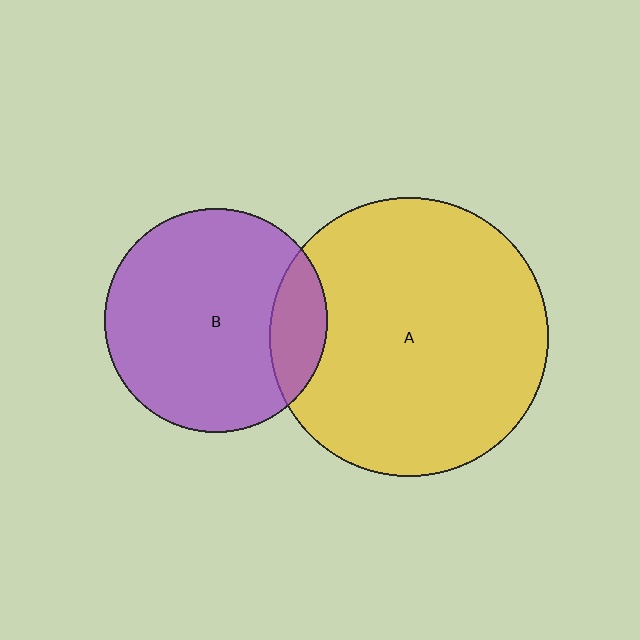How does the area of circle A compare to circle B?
Approximately 1.6 times.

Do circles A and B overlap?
Yes.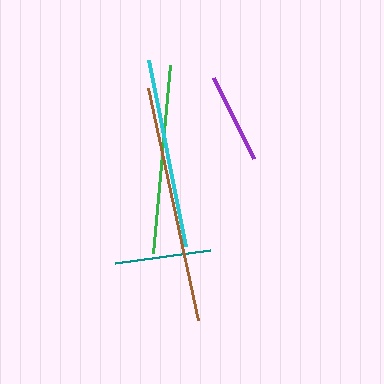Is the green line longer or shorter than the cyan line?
The cyan line is longer than the green line.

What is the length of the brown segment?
The brown segment is approximately 237 pixels long.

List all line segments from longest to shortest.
From longest to shortest: brown, cyan, green, teal, purple.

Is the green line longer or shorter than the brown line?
The brown line is longer than the green line.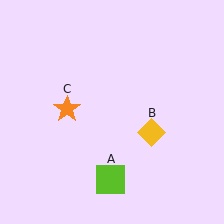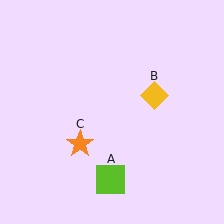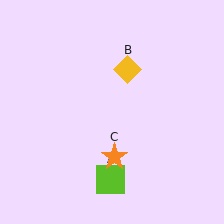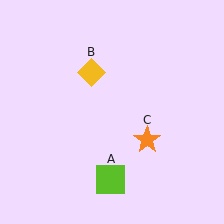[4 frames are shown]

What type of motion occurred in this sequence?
The yellow diamond (object B), orange star (object C) rotated counterclockwise around the center of the scene.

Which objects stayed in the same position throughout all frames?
Lime square (object A) remained stationary.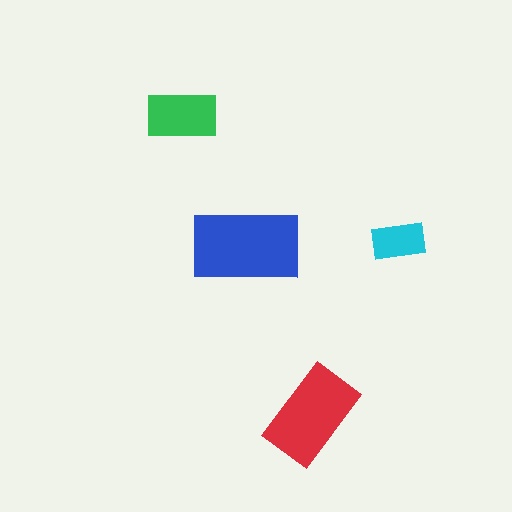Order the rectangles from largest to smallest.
the blue one, the red one, the green one, the cyan one.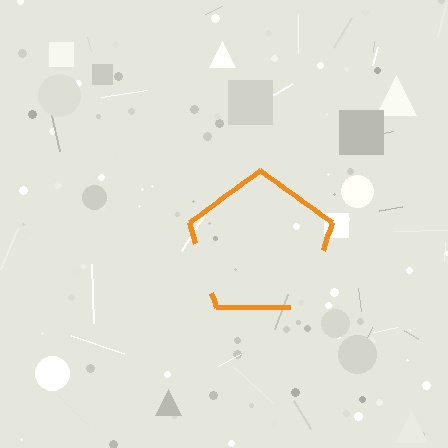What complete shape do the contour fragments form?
The contour fragments form a pentagon.